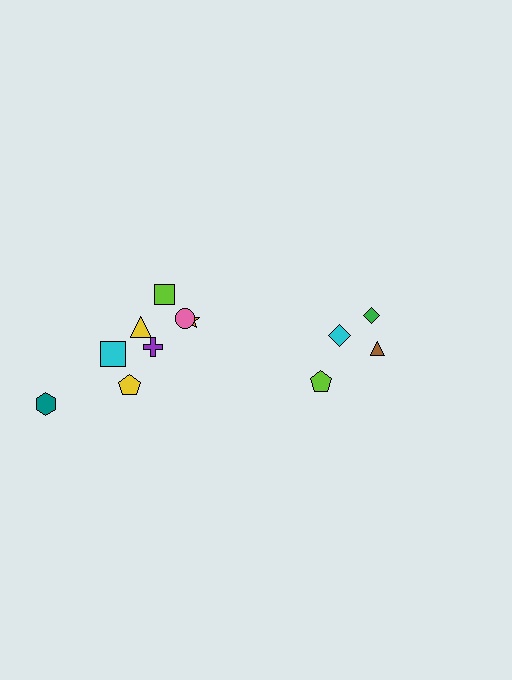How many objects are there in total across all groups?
There are 12 objects.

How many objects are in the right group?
There are 4 objects.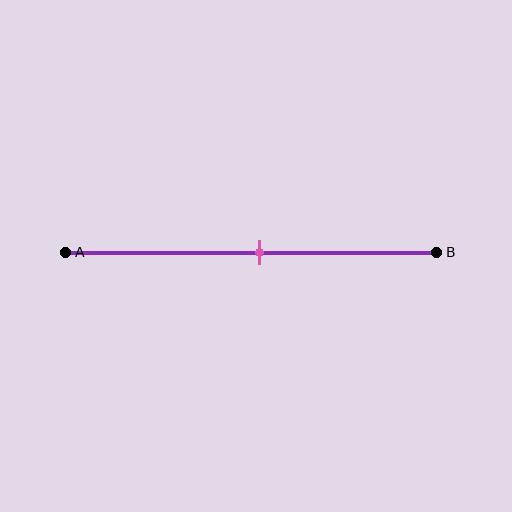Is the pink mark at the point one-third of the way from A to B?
No, the mark is at about 50% from A, not at the 33% one-third point.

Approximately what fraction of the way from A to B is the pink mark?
The pink mark is approximately 50% of the way from A to B.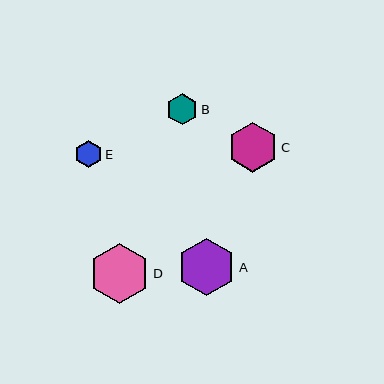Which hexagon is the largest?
Hexagon D is the largest with a size of approximately 60 pixels.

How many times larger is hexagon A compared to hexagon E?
Hexagon A is approximately 2.1 times the size of hexagon E.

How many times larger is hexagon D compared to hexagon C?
Hexagon D is approximately 1.2 times the size of hexagon C.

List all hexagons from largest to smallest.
From largest to smallest: D, A, C, B, E.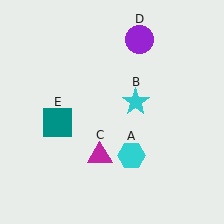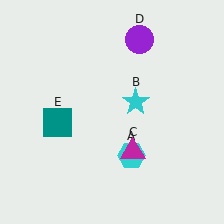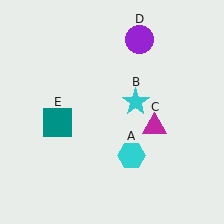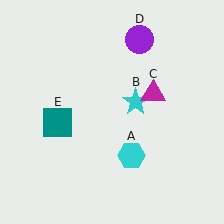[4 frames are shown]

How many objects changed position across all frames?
1 object changed position: magenta triangle (object C).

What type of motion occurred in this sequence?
The magenta triangle (object C) rotated counterclockwise around the center of the scene.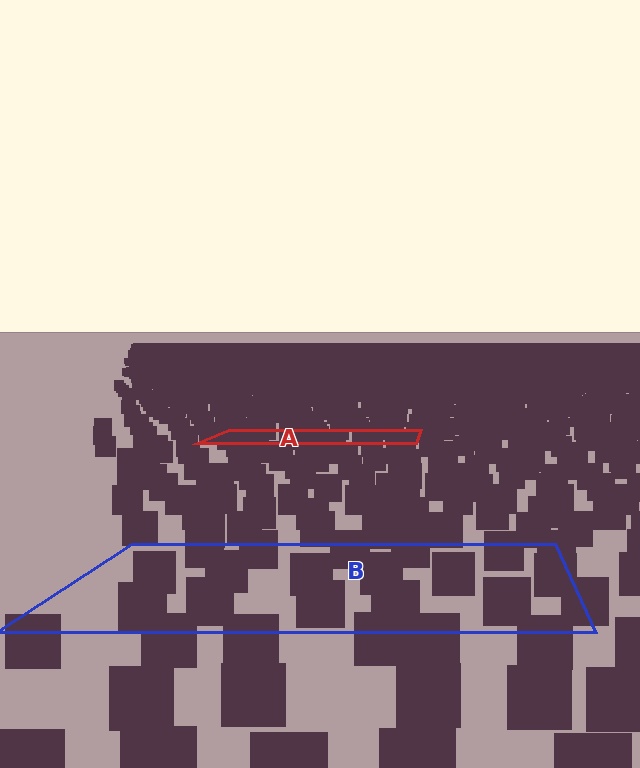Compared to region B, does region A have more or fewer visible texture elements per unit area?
Region A has more texture elements per unit area — they are packed more densely because it is farther away.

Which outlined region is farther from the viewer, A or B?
Region A is farther from the viewer — the texture elements inside it appear smaller and more densely packed.